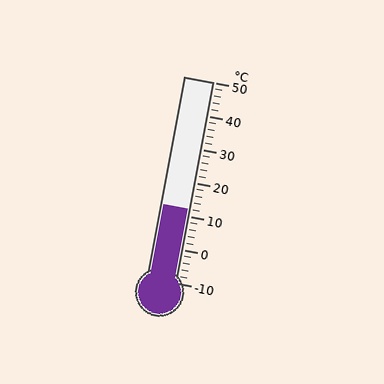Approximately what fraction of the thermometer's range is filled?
The thermometer is filled to approximately 35% of its range.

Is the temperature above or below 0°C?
The temperature is above 0°C.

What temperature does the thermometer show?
The thermometer shows approximately 12°C.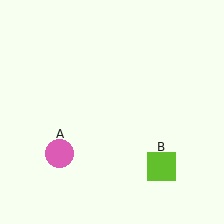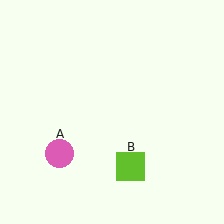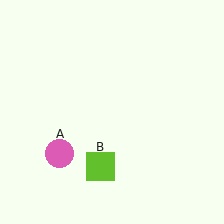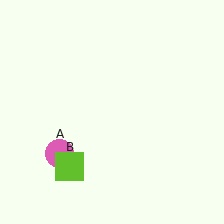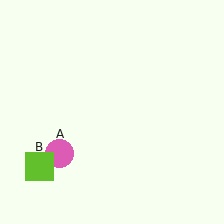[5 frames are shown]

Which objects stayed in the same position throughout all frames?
Pink circle (object A) remained stationary.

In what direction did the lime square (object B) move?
The lime square (object B) moved left.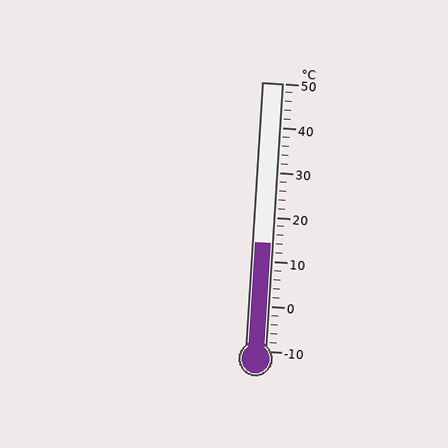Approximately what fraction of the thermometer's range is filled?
The thermometer is filled to approximately 40% of its range.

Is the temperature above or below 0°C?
The temperature is above 0°C.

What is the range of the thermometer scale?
The thermometer scale ranges from -10°C to 50°C.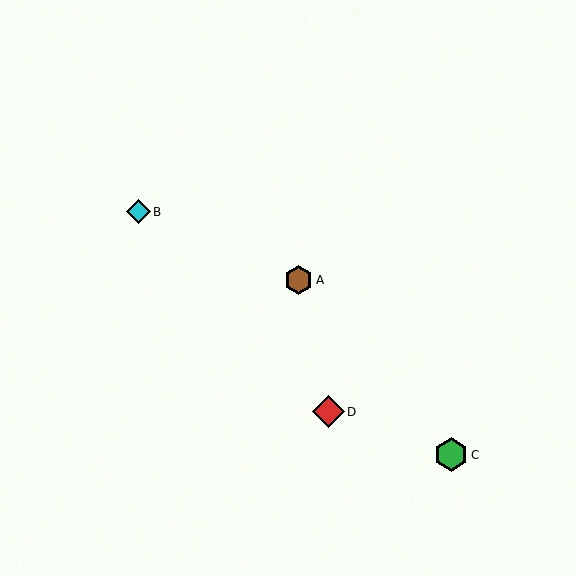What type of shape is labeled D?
Shape D is a red diamond.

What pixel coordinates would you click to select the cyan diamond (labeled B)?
Click at (138, 212) to select the cyan diamond B.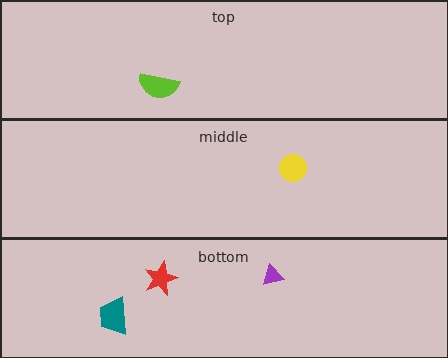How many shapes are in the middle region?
1.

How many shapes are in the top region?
1.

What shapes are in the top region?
The lime semicircle.